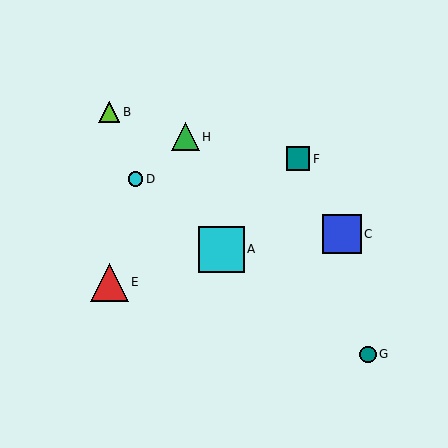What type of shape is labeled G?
Shape G is a teal circle.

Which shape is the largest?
The cyan square (labeled A) is the largest.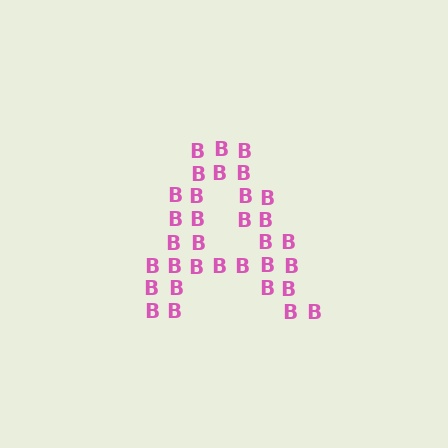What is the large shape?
The large shape is the letter A.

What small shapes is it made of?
It is made of small letter B's.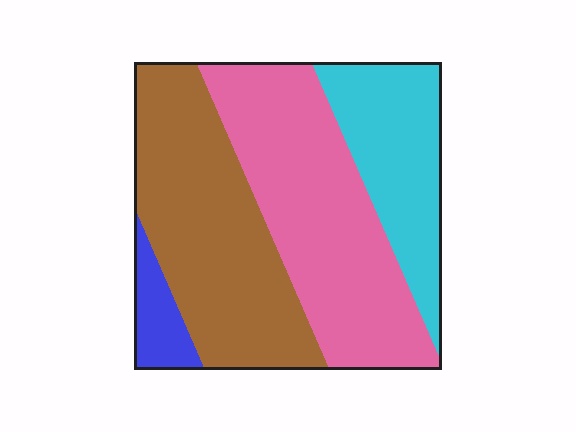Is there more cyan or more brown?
Brown.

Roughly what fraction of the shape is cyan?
Cyan takes up between a sixth and a third of the shape.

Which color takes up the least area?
Blue, at roughly 5%.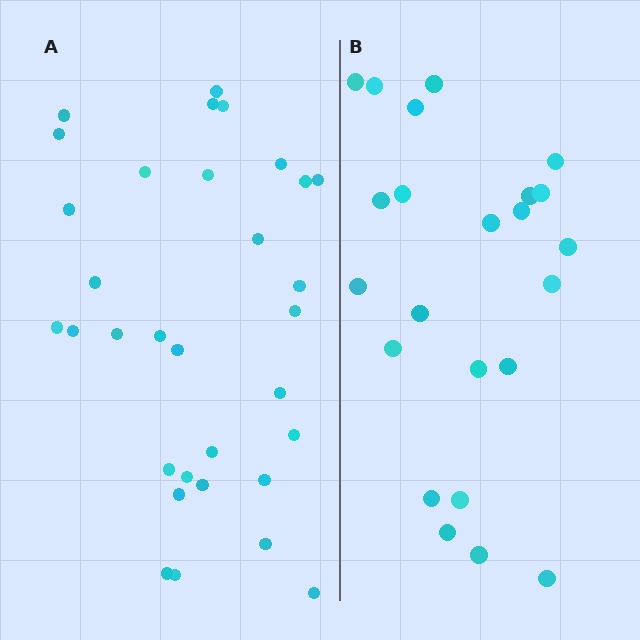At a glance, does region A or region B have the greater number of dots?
Region A (the left region) has more dots.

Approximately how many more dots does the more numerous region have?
Region A has roughly 8 or so more dots than region B.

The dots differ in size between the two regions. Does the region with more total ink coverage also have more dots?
No. Region B has more total ink coverage because its dots are larger, but region A actually contains more individual dots. Total area can be misleading — the number of items is what matters here.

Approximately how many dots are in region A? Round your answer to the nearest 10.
About 30 dots. (The exact count is 32, which rounds to 30.)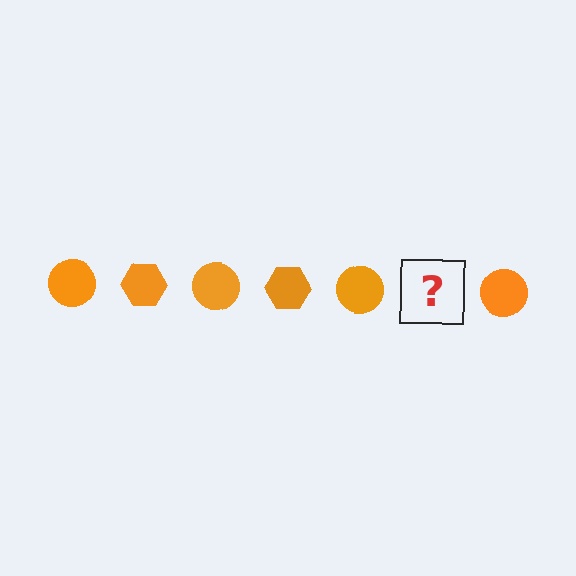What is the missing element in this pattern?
The missing element is an orange hexagon.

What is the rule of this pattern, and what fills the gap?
The rule is that the pattern cycles through circle, hexagon shapes in orange. The gap should be filled with an orange hexagon.